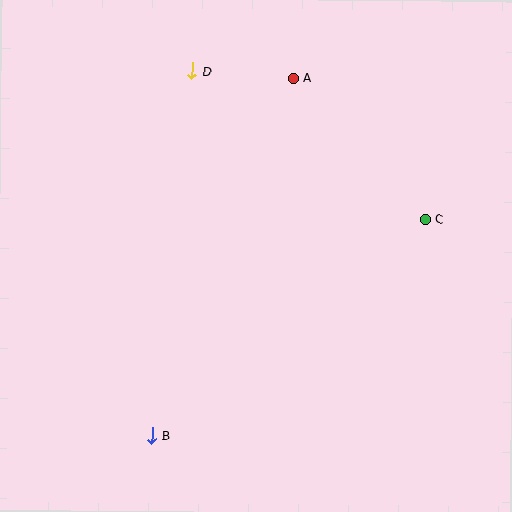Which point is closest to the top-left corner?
Point D is closest to the top-left corner.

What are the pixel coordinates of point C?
Point C is at (426, 220).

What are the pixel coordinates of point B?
Point B is at (152, 436).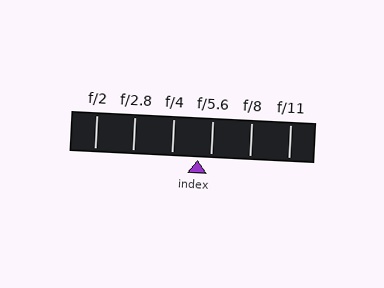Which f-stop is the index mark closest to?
The index mark is closest to f/5.6.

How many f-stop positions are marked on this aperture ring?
There are 6 f-stop positions marked.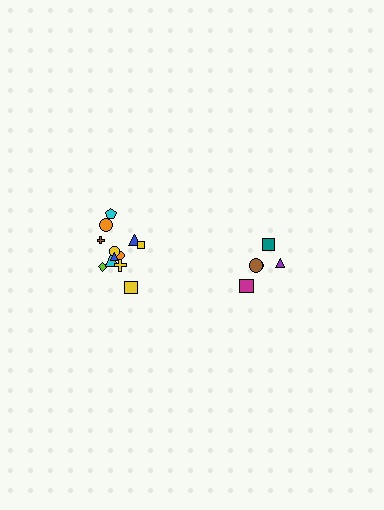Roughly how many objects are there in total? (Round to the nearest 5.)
Roughly 15 objects in total.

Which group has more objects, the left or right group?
The left group.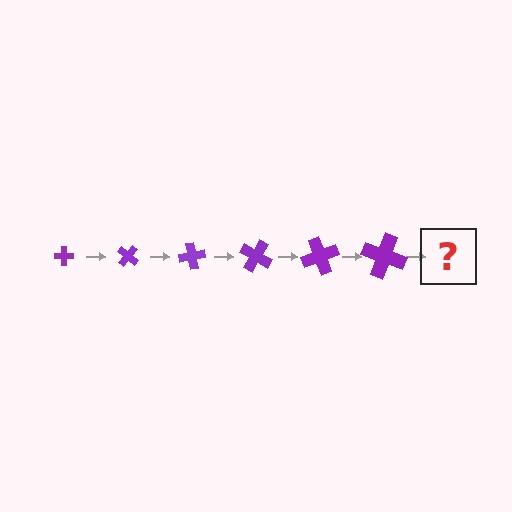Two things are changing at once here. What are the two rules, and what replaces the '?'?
The two rules are that the cross grows larger each step and it rotates 40 degrees each step. The '?' should be a cross, larger than the previous one and rotated 240 degrees from the start.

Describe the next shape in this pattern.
It should be a cross, larger than the previous one and rotated 240 degrees from the start.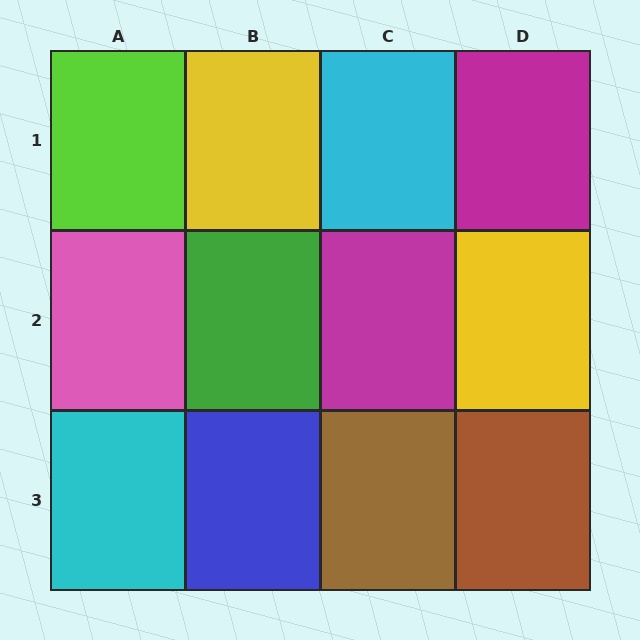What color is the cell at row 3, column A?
Cyan.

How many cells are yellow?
2 cells are yellow.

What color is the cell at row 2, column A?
Pink.